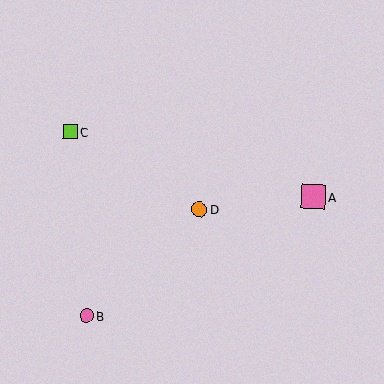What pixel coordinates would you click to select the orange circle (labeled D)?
Click at (199, 209) to select the orange circle D.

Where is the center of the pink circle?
The center of the pink circle is at (87, 315).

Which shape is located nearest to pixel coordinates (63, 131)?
The lime square (labeled C) at (70, 132) is nearest to that location.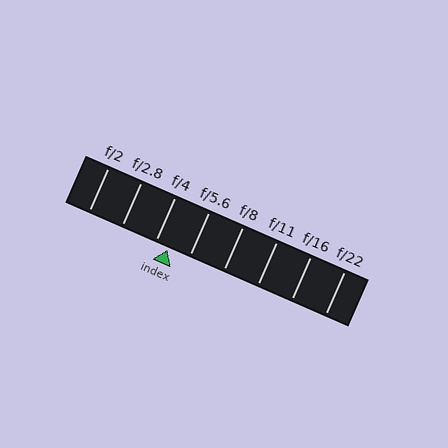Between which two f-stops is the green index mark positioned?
The index mark is between f/4 and f/5.6.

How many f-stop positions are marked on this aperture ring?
There are 8 f-stop positions marked.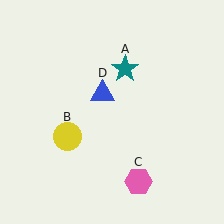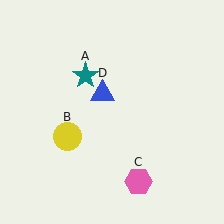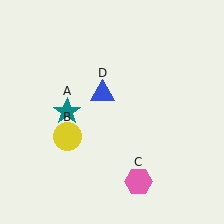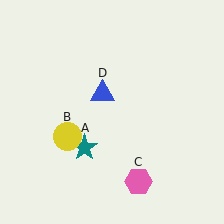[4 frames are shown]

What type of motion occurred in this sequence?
The teal star (object A) rotated counterclockwise around the center of the scene.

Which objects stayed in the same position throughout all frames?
Yellow circle (object B) and pink hexagon (object C) and blue triangle (object D) remained stationary.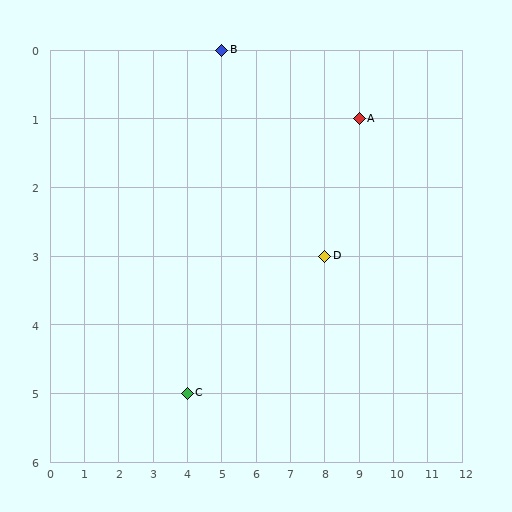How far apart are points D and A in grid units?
Points D and A are 1 column and 2 rows apart (about 2.2 grid units diagonally).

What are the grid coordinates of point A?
Point A is at grid coordinates (9, 1).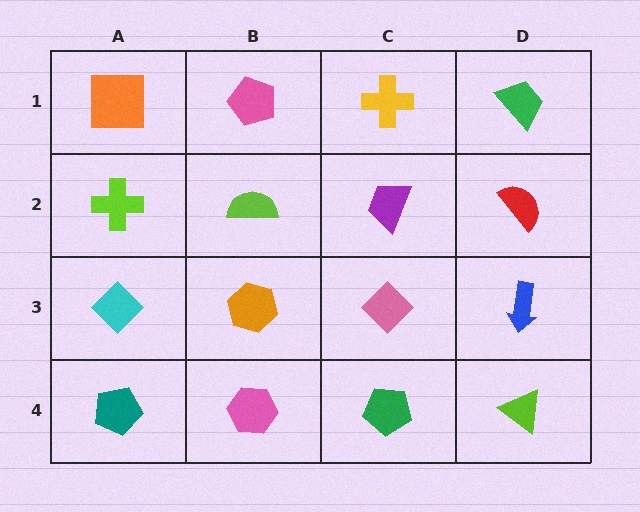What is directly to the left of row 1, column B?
An orange square.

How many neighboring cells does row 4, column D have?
2.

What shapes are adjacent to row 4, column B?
An orange hexagon (row 3, column B), a teal pentagon (row 4, column A), a green pentagon (row 4, column C).